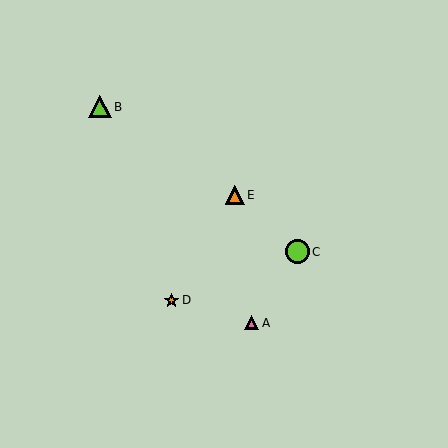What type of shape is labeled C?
Shape C is a lime circle.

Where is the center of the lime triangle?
The center of the lime triangle is at (100, 107).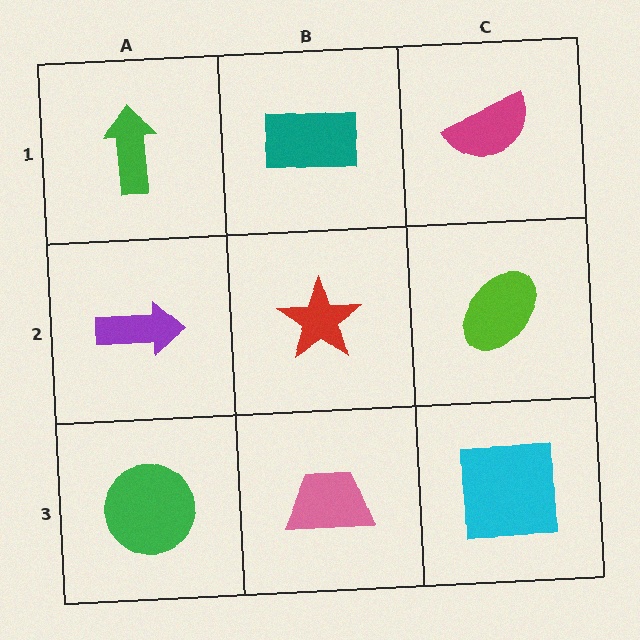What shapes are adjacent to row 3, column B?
A red star (row 2, column B), a green circle (row 3, column A), a cyan square (row 3, column C).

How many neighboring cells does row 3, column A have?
2.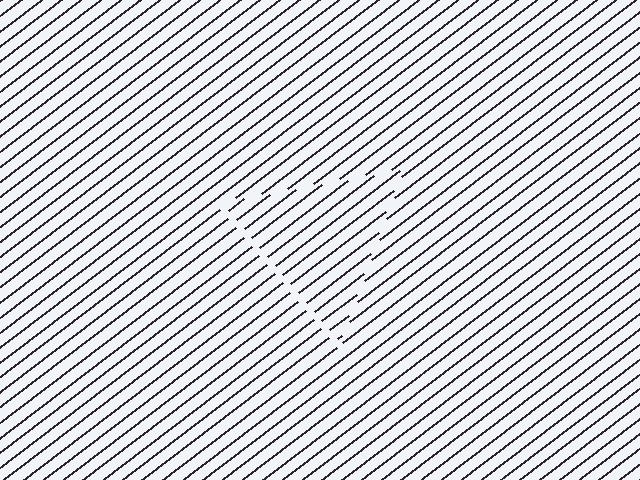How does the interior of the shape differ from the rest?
The interior of the shape contains the same grating, shifted by half a period — the contour is defined by the phase discontinuity where line-ends from the inner and outer gratings abut.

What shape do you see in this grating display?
An illusory triangle. The interior of the shape contains the same grating, shifted by half a period — the contour is defined by the phase discontinuity where line-ends from the inner and outer gratings abut.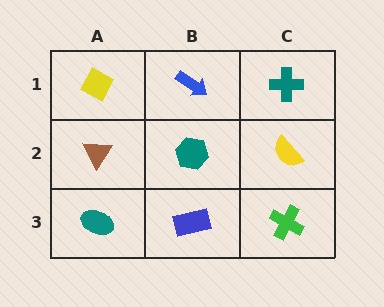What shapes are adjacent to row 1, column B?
A teal hexagon (row 2, column B), a yellow diamond (row 1, column A), a teal cross (row 1, column C).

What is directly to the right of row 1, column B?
A teal cross.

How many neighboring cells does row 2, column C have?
3.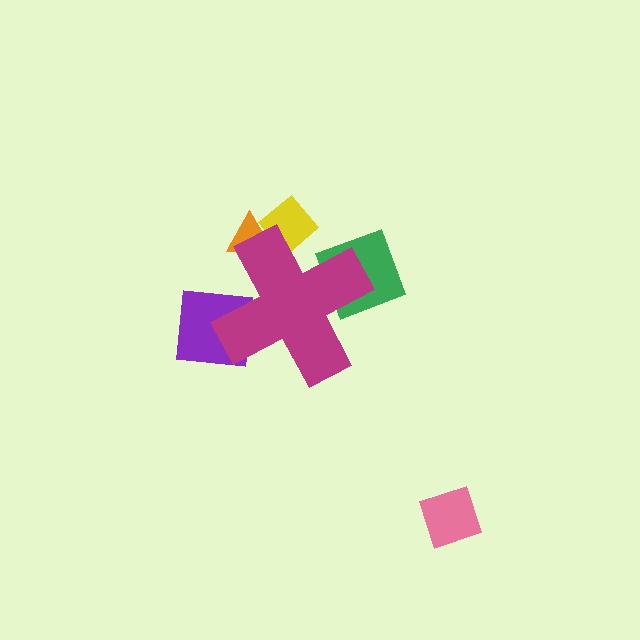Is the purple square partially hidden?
Yes, the purple square is partially hidden behind the magenta cross.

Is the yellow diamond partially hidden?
Yes, the yellow diamond is partially hidden behind the magenta cross.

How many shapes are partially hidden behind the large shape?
4 shapes are partially hidden.